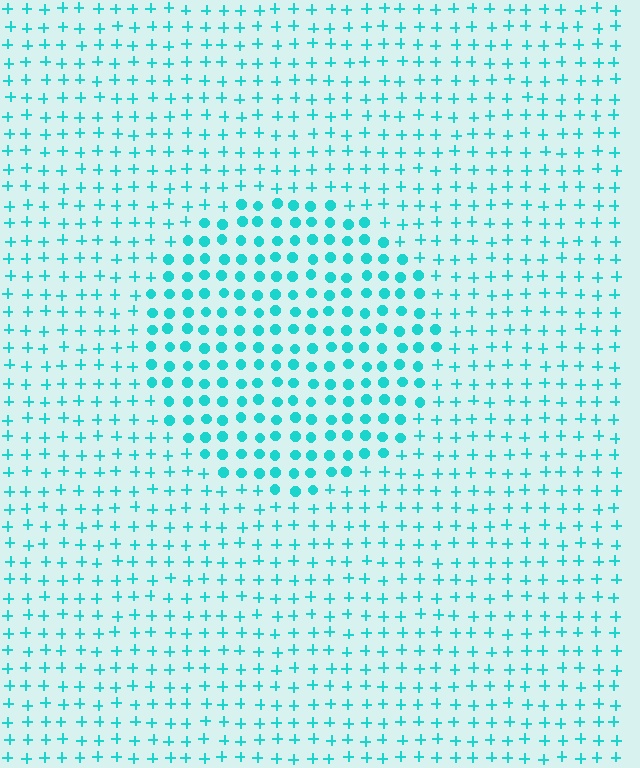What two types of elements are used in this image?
The image uses circles inside the circle region and plus signs outside it.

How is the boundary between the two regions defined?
The boundary is defined by a change in element shape: circles inside vs. plus signs outside. All elements share the same color and spacing.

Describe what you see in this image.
The image is filled with small cyan elements arranged in a uniform grid. A circle-shaped region contains circles, while the surrounding area contains plus signs. The boundary is defined purely by the change in element shape.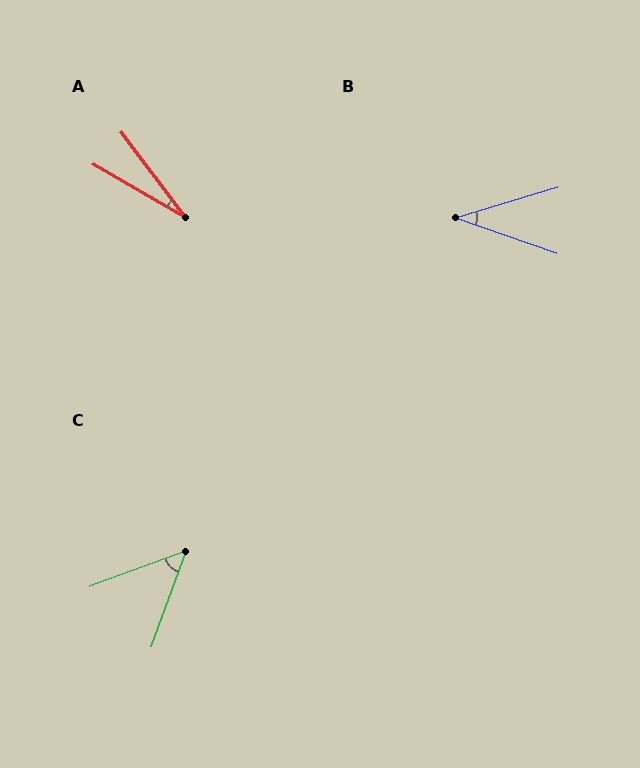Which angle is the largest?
C, at approximately 50 degrees.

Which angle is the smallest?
A, at approximately 23 degrees.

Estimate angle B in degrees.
Approximately 36 degrees.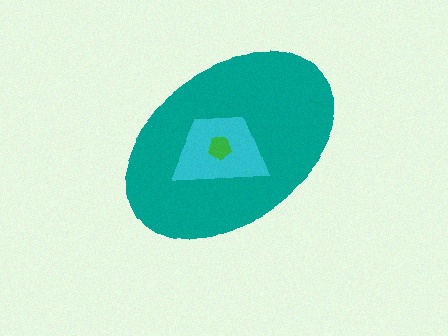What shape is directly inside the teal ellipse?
The cyan trapezoid.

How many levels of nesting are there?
3.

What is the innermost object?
The green pentagon.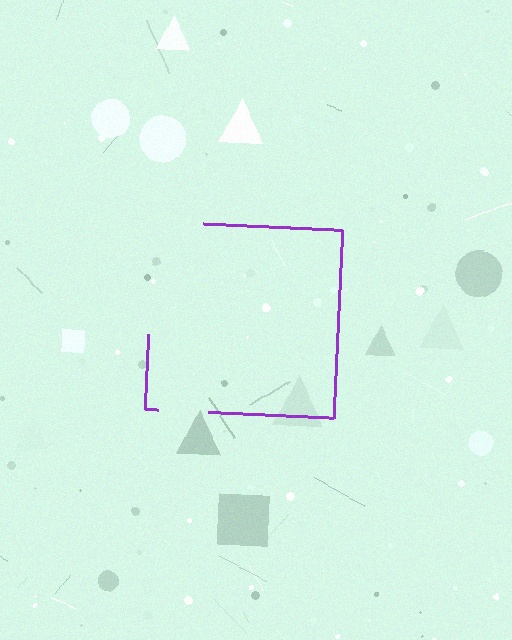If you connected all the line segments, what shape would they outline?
They would outline a square.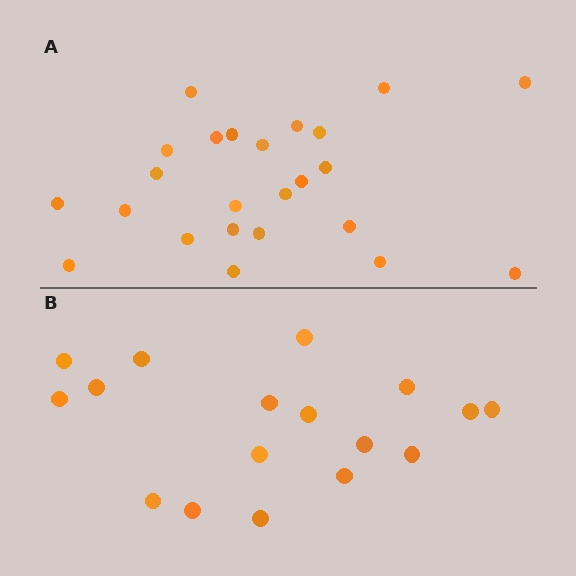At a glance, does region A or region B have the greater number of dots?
Region A (the top region) has more dots.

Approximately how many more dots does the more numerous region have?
Region A has roughly 8 or so more dots than region B.